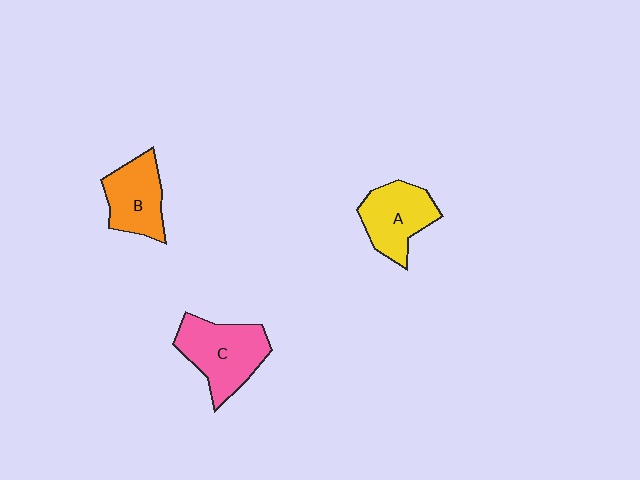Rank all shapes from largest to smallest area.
From largest to smallest: C (pink), A (yellow), B (orange).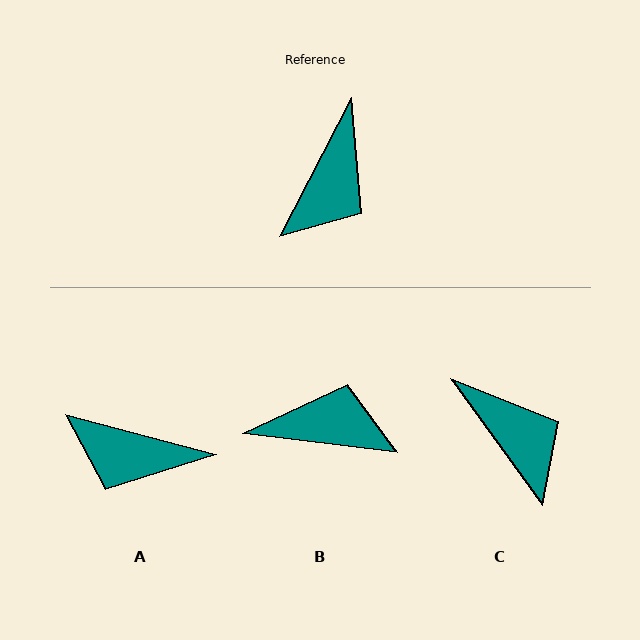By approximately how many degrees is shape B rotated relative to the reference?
Approximately 111 degrees counter-clockwise.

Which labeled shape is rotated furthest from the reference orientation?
B, about 111 degrees away.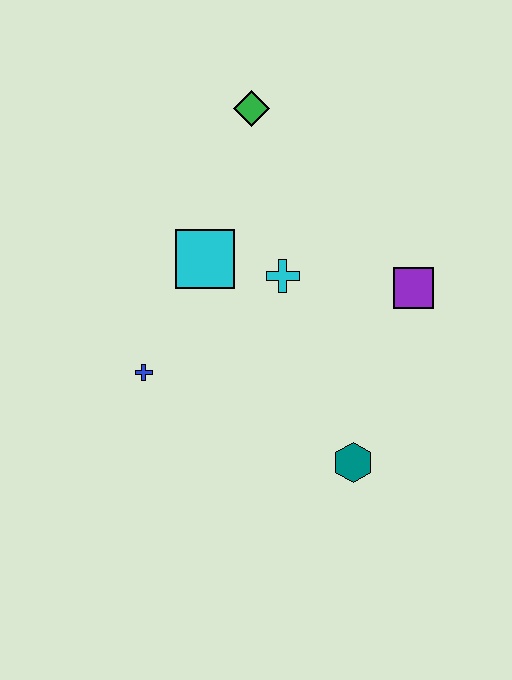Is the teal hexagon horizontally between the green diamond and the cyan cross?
No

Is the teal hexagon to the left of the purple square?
Yes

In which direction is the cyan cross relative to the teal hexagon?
The cyan cross is above the teal hexagon.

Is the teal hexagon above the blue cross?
No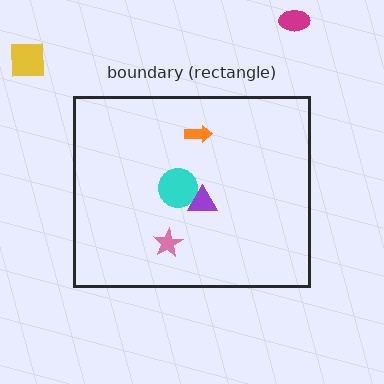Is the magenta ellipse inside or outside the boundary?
Outside.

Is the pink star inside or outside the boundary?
Inside.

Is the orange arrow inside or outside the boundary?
Inside.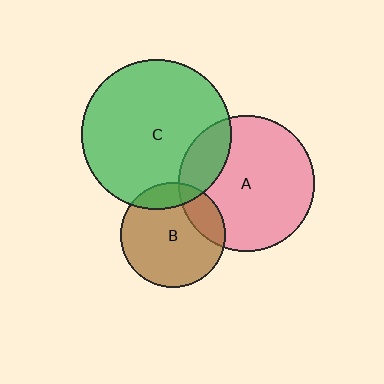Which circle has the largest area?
Circle C (green).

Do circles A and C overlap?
Yes.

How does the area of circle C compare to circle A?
Approximately 1.2 times.